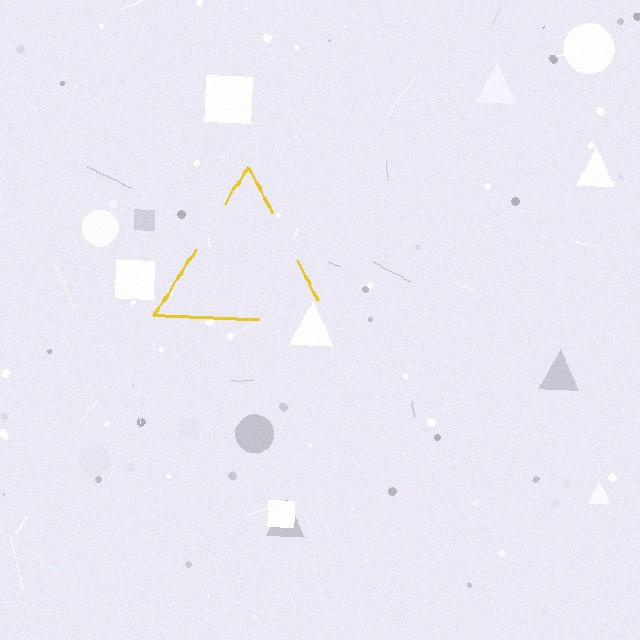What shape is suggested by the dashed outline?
The dashed outline suggests a triangle.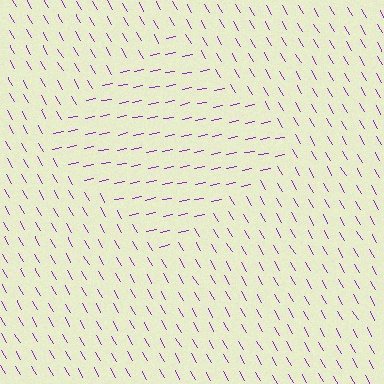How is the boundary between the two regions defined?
The boundary is defined purely by a change in line orientation (approximately 72 degrees difference). All lines are the same color and thickness.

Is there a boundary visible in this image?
Yes, there is a texture boundary formed by a change in line orientation.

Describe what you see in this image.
The image is filled with small purple line segments. A diamond region in the image has lines oriented differently from the surrounding lines, creating a visible texture boundary.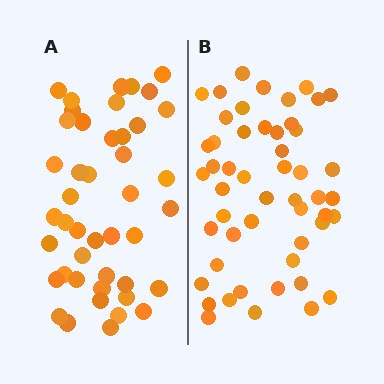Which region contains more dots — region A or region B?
Region B (the right region) has more dots.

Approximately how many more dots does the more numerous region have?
Region B has roughly 8 or so more dots than region A.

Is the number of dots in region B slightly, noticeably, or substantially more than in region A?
Region B has only slightly more — the two regions are fairly close. The ratio is roughly 1.2 to 1.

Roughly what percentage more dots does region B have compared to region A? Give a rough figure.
About 15% more.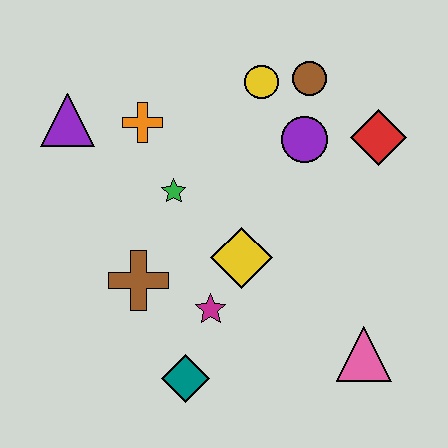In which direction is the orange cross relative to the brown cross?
The orange cross is above the brown cross.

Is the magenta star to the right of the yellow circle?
No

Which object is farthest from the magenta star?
The brown circle is farthest from the magenta star.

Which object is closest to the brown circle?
The yellow circle is closest to the brown circle.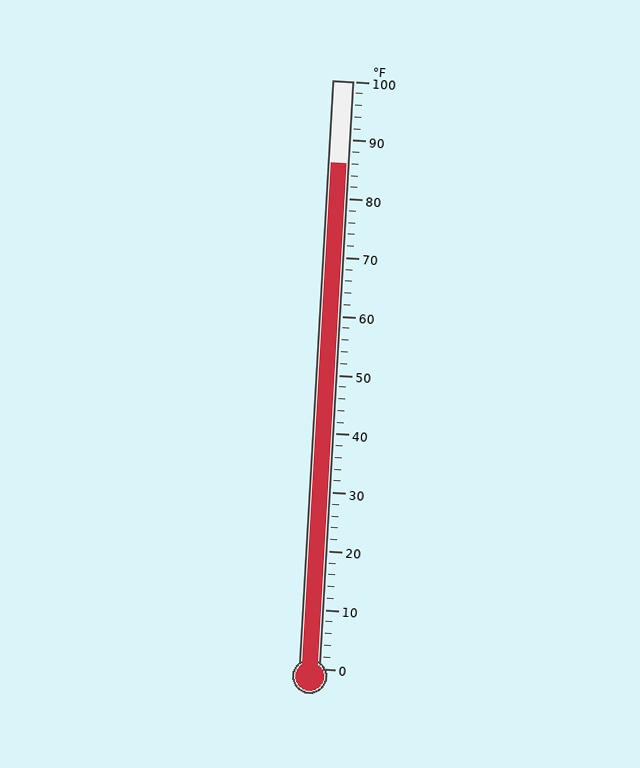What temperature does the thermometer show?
The thermometer shows approximately 86°F.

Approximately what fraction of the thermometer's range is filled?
The thermometer is filled to approximately 85% of its range.